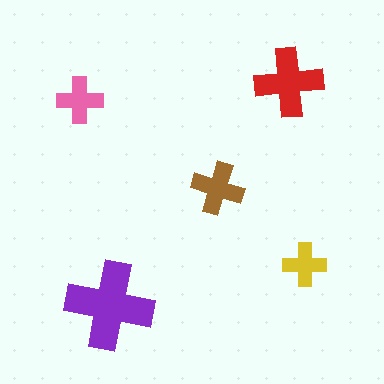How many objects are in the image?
There are 5 objects in the image.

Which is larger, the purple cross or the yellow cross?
The purple one.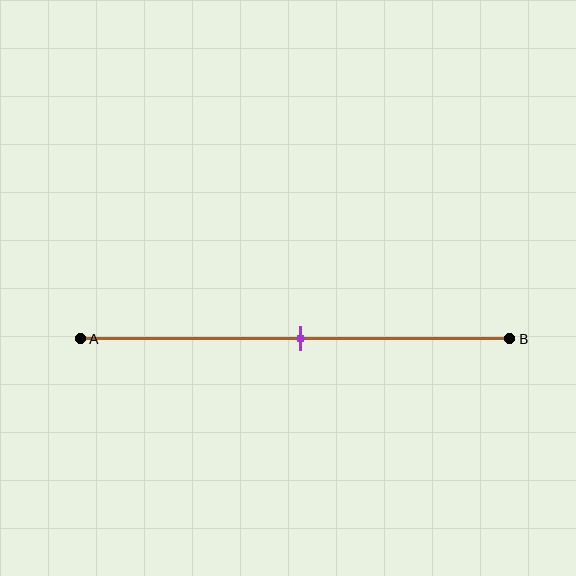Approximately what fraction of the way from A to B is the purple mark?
The purple mark is approximately 50% of the way from A to B.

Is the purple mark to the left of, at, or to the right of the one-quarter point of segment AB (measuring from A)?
The purple mark is to the right of the one-quarter point of segment AB.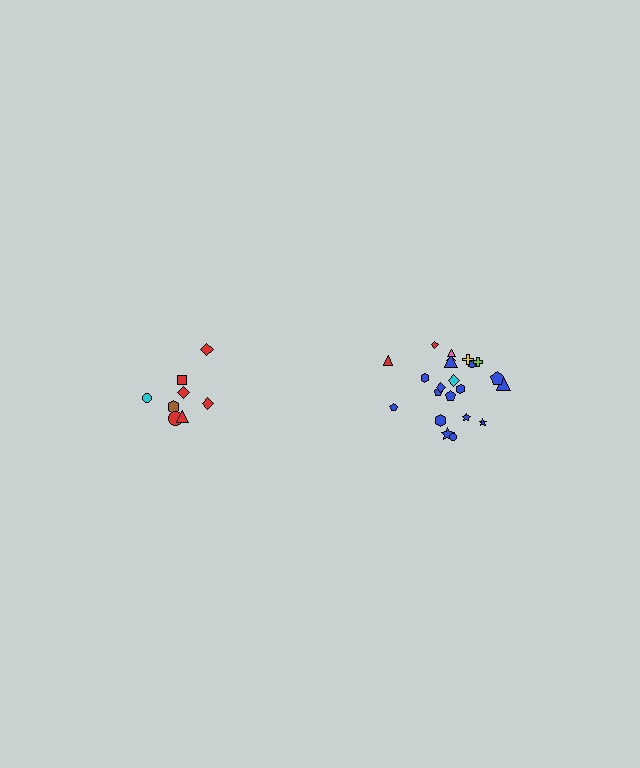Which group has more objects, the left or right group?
The right group.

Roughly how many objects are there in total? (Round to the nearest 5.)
Roughly 30 objects in total.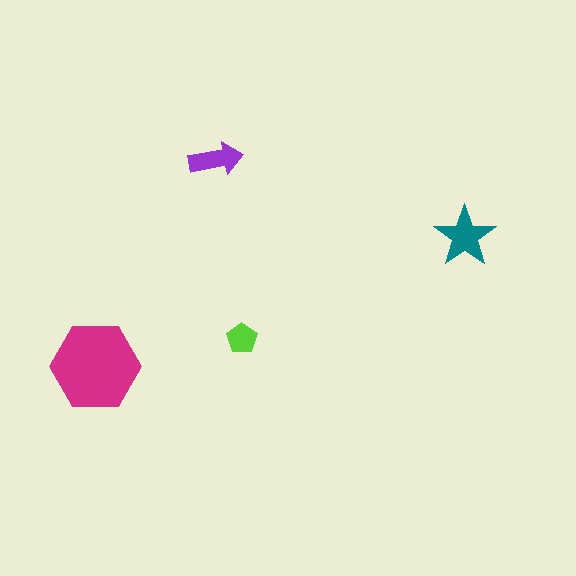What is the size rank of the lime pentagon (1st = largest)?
4th.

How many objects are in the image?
There are 4 objects in the image.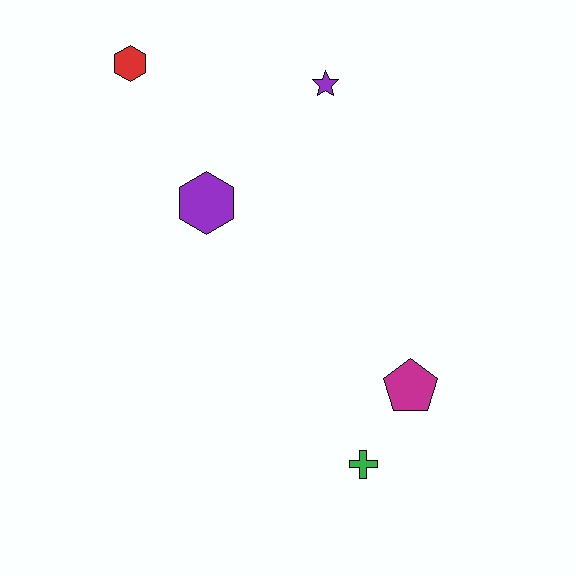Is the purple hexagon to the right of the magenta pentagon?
No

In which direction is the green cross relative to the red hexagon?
The green cross is below the red hexagon.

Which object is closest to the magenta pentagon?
The green cross is closest to the magenta pentagon.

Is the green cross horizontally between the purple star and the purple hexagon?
No